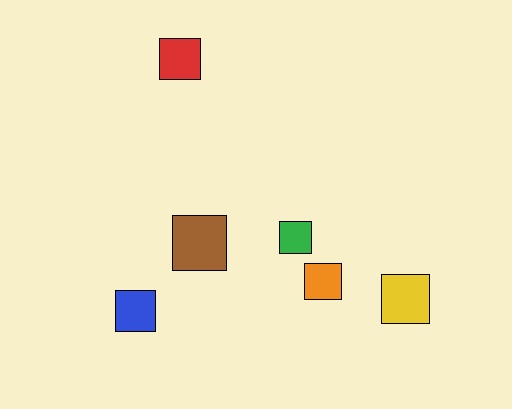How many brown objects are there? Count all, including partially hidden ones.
There is 1 brown object.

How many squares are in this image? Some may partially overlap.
There are 6 squares.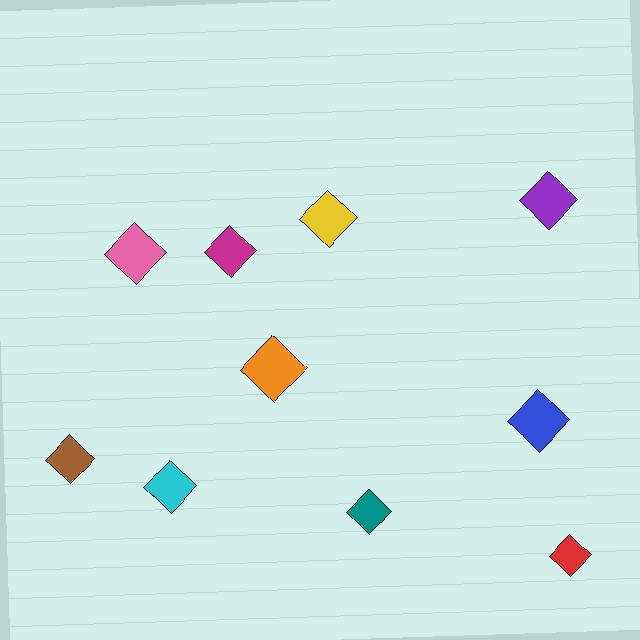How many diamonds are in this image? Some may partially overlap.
There are 10 diamonds.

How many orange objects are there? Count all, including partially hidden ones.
There is 1 orange object.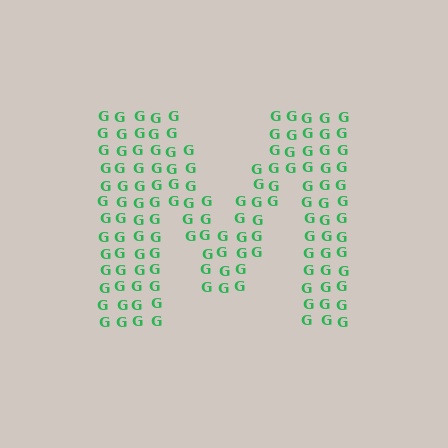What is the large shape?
The large shape is the letter M.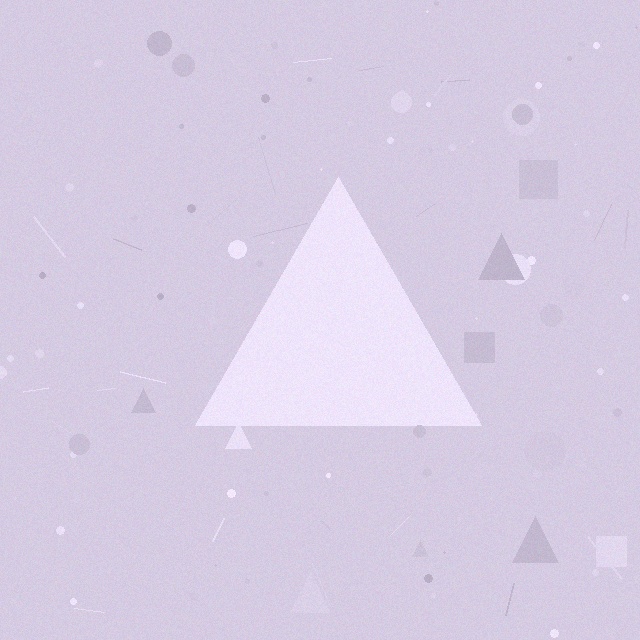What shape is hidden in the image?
A triangle is hidden in the image.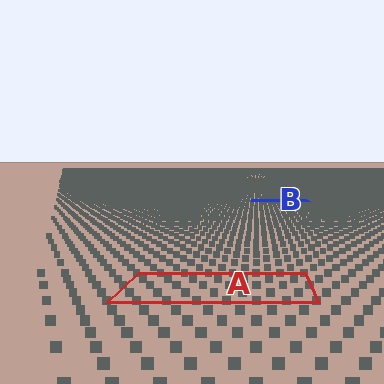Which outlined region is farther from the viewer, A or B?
Region B is farther from the viewer — the texture elements inside it appear smaller and more densely packed.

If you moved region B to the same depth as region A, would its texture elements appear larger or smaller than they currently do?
They would appear larger. At a closer depth, the same texture elements are projected at a bigger on-screen size.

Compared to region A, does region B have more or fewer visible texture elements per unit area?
Region B has more texture elements per unit area — they are packed more densely because it is farther away.